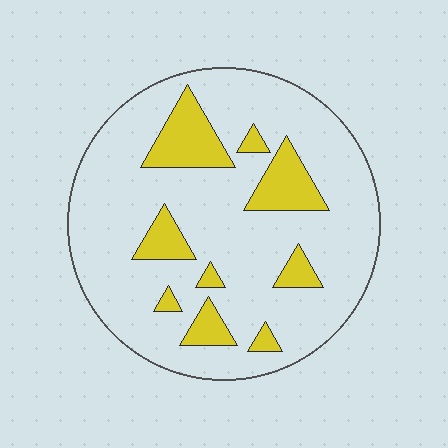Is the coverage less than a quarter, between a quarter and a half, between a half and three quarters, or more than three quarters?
Less than a quarter.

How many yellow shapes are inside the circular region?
9.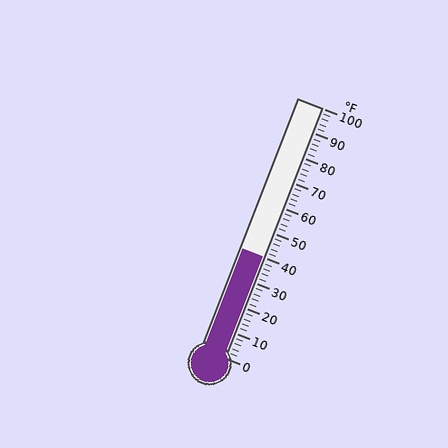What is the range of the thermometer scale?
The thermometer scale ranges from 0°F to 100°F.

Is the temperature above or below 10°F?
The temperature is above 10°F.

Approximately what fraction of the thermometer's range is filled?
The thermometer is filled to approximately 40% of its range.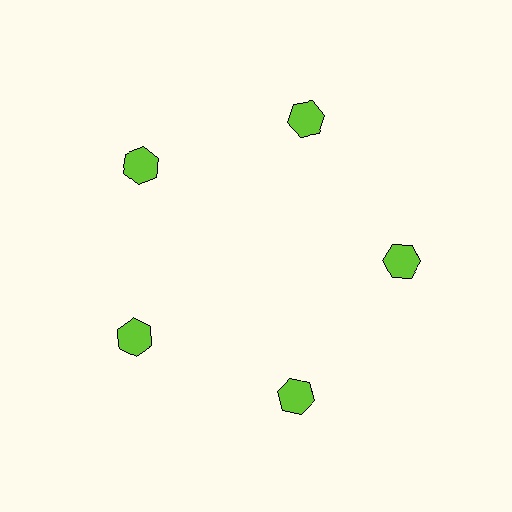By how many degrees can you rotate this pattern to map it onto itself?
The pattern maps onto itself every 72 degrees of rotation.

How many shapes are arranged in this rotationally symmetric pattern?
There are 5 shapes, arranged in 5 groups of 1.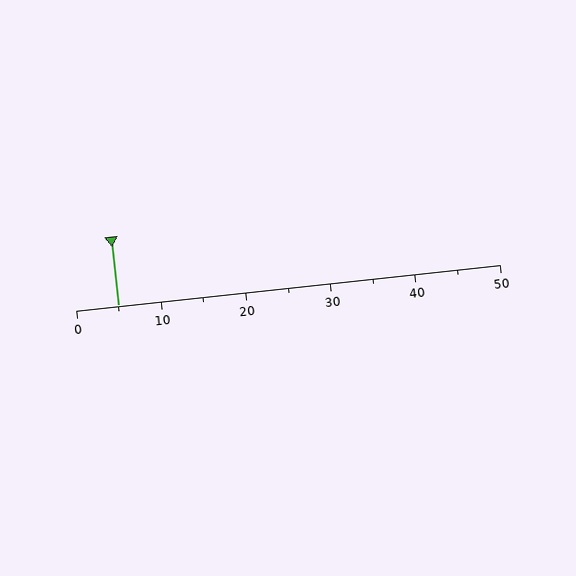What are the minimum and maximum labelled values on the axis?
The axis runs from 0 to 50.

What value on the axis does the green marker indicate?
The marker indicates approximately 5.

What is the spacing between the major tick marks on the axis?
The major ticks are spaced 10 apart.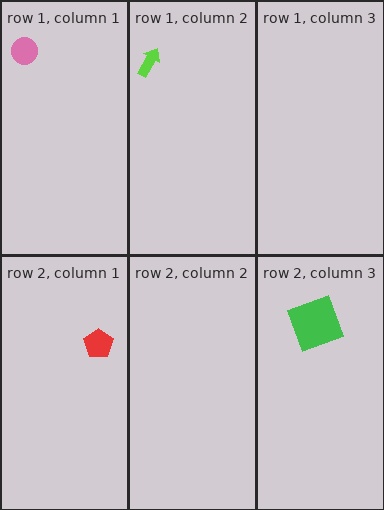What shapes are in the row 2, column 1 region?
The red pentagon.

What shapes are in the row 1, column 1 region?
The pink circle.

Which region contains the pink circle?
The row 1, column 1 region.